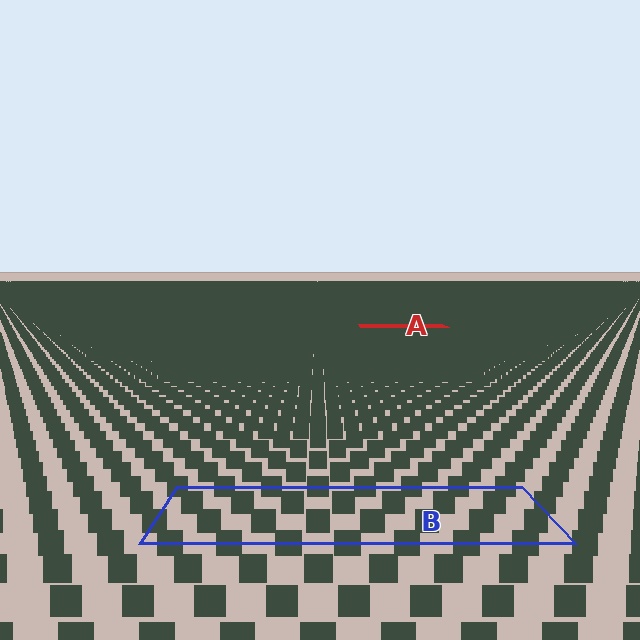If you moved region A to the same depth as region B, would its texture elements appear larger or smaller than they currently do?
They would appear larger. At a closer depth, the same texture elements are projected at a bigger on-screen size.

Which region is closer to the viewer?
Region B is closer. The texture elements there are larger and more spread out.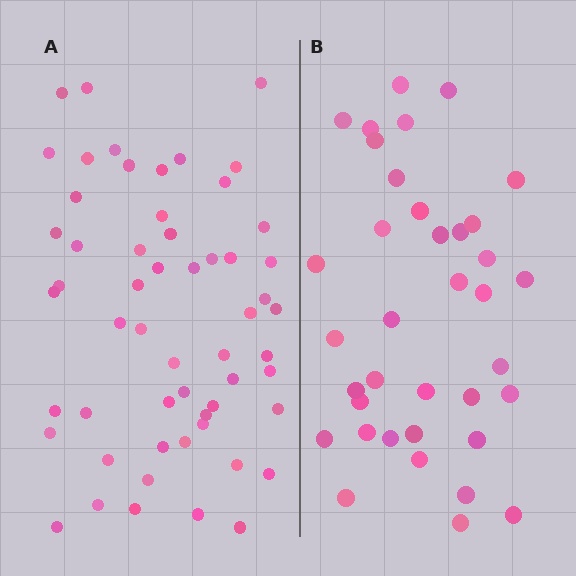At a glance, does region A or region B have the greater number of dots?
Region A (the left region) has more dots.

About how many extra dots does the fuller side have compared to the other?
Region A has approximately 20 more dots than region B.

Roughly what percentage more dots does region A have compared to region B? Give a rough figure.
About 50% more.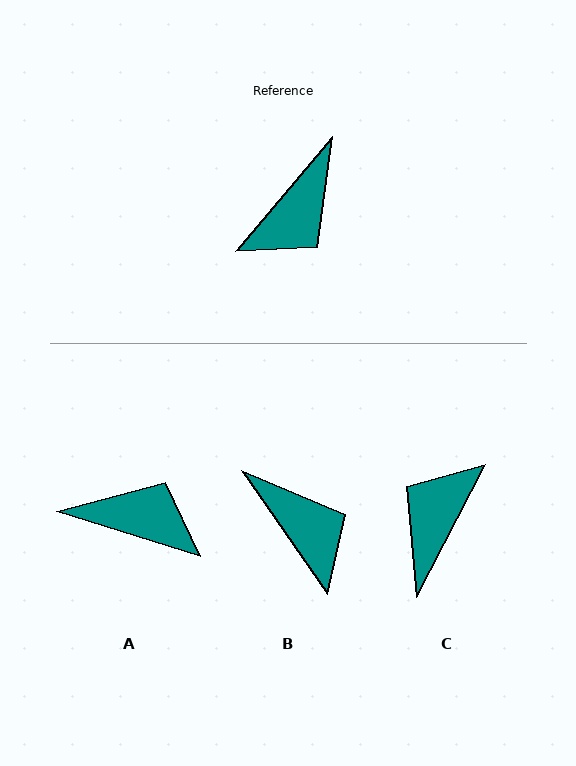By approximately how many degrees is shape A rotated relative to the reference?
Approximately 113 degrees counter-clockwise.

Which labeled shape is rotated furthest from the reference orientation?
C, about 167 degrees away.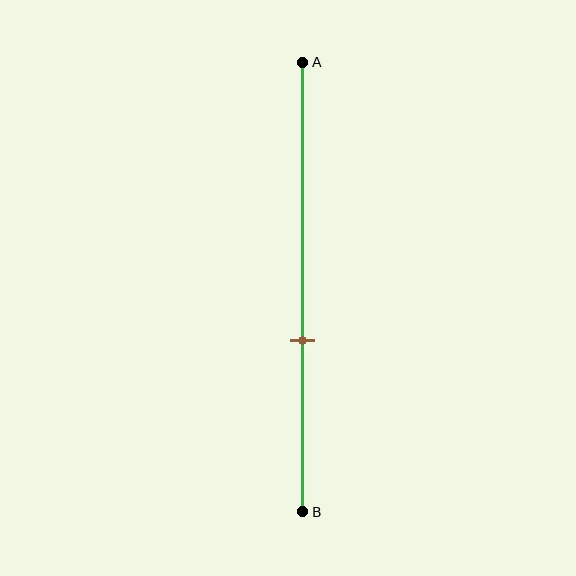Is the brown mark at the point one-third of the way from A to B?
No, the mark is at about 60% from A, not at the 33% one-third point.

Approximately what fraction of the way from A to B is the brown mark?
The brown mark is approximately 60% of the way from A to B.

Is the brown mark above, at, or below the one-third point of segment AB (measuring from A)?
The brown mark is below the one-third point of segment AB.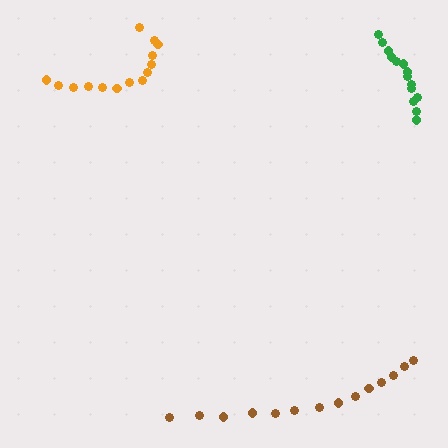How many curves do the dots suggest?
There are 3 distinct paths.